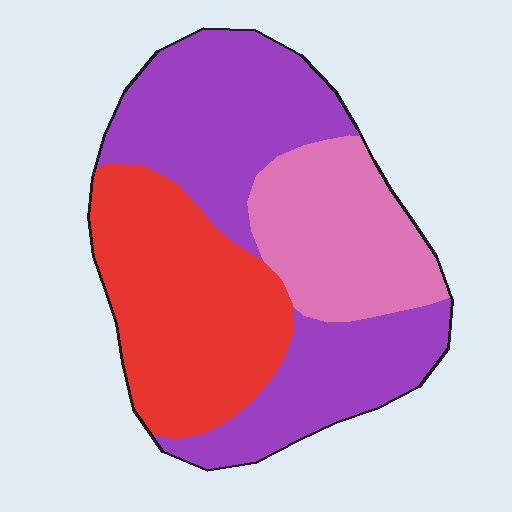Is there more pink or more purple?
Purple.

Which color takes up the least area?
Pink, at roughly 20%.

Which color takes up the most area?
Purple, at roughly 45%.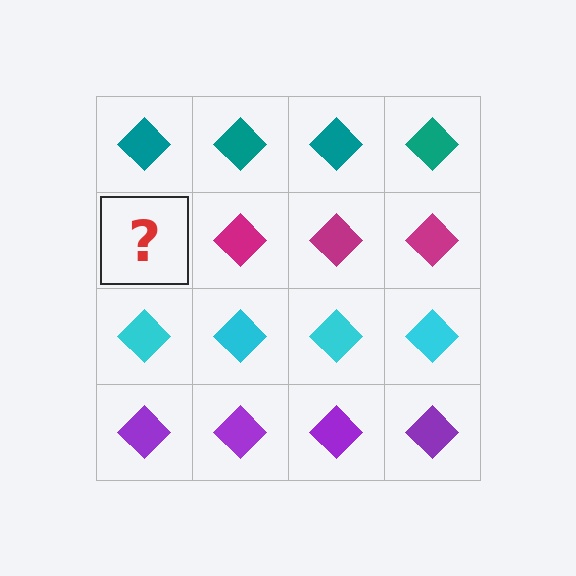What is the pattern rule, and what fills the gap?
The rule is that each row has a consistent color. The gap should be filled with a magenta diamond.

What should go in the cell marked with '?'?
The missing cell should contain a magenta diamond.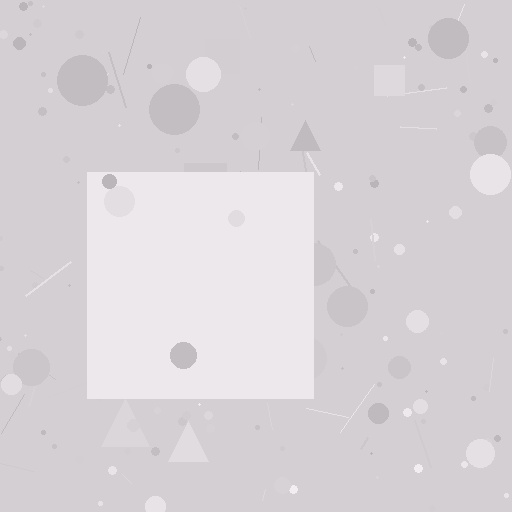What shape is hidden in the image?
A square is hidden in the image.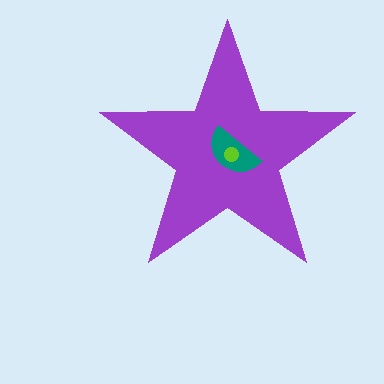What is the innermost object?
The lime circle.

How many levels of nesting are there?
3.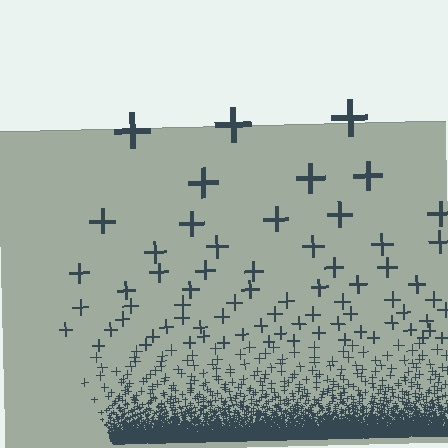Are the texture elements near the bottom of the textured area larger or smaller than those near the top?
Smaller. The gradient is inverted — elements near the bottom are smaller and denser.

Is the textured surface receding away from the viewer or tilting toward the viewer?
The surface appears to tilt toward the viewer. Texture elements get larger and sparser toward the top.